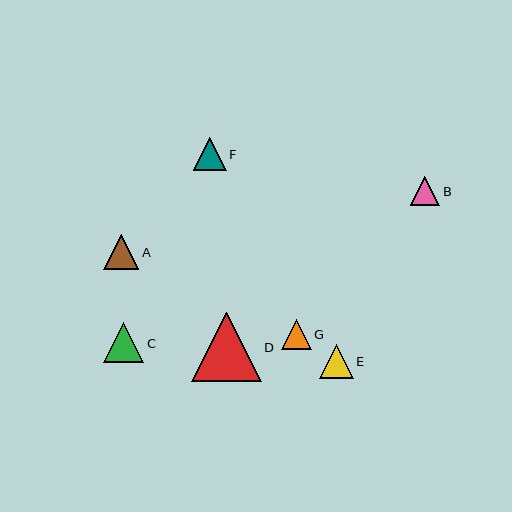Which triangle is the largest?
Triangle D is the largest with a size of approximately 69 pixels.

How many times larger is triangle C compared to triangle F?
Triangle C is approximately 1.2 times the size of triangle F.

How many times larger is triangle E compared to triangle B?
Triangle E is approximately 1.1 times the size of triangle B.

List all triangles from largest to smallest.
From largest to smallest: D, C, A, E, F, G, B.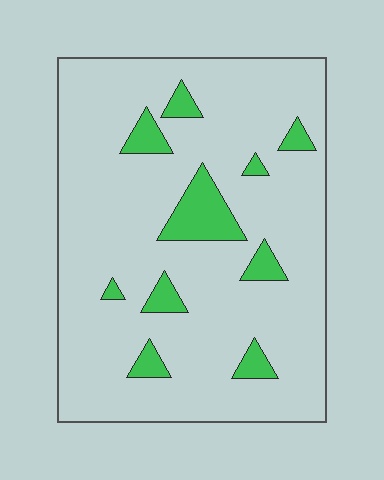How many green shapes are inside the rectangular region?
10.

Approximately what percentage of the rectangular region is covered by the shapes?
Approximately 10%.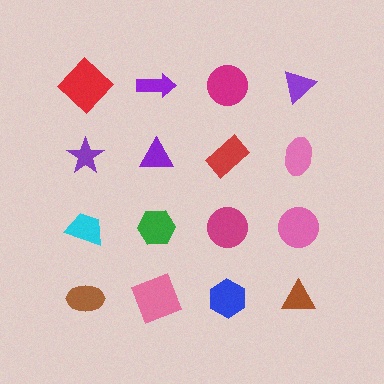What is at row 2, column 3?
A red rectangle.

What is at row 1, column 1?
A red diamond.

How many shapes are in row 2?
4 shapes.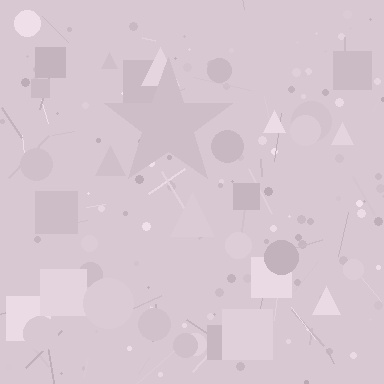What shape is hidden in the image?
A star is hidden in the image.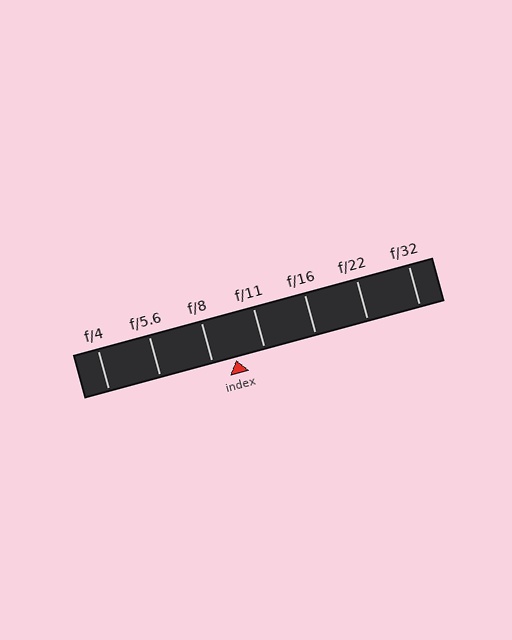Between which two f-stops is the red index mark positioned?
The index mark is between f/8 and f/11.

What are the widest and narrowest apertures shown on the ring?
The widest aperture shown is f/4 and the narrowest is f/32.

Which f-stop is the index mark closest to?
The index mark is closest to f/8.